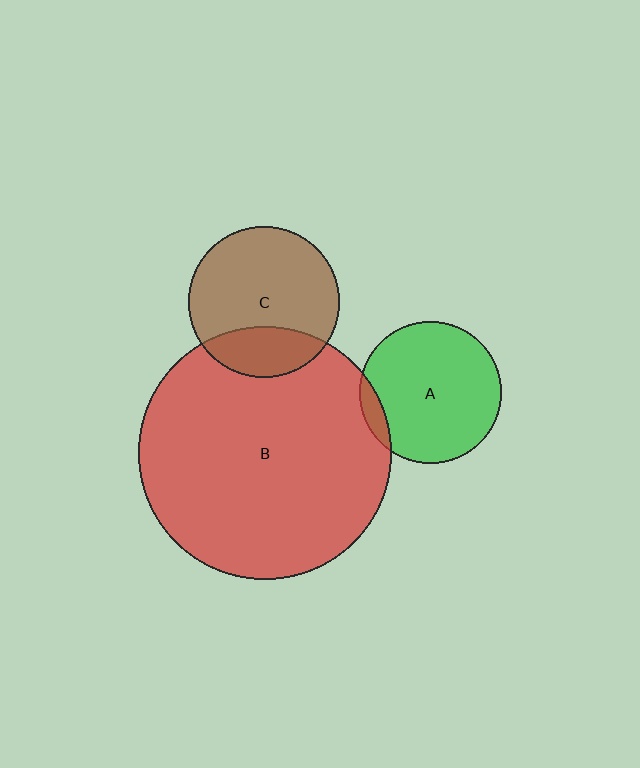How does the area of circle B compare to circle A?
Approximately 3.2 times.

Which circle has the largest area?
Circle B (red).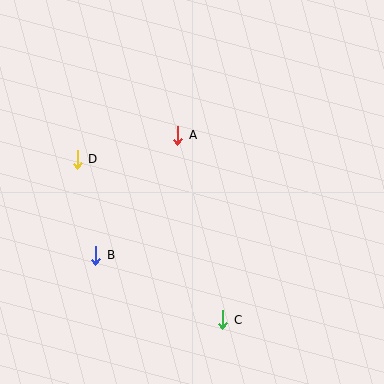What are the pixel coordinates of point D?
Point D is at (77, 159).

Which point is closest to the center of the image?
Point A at (178, 135) is closest to the center.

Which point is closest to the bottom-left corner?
Point B is closest to the bottom-left corner.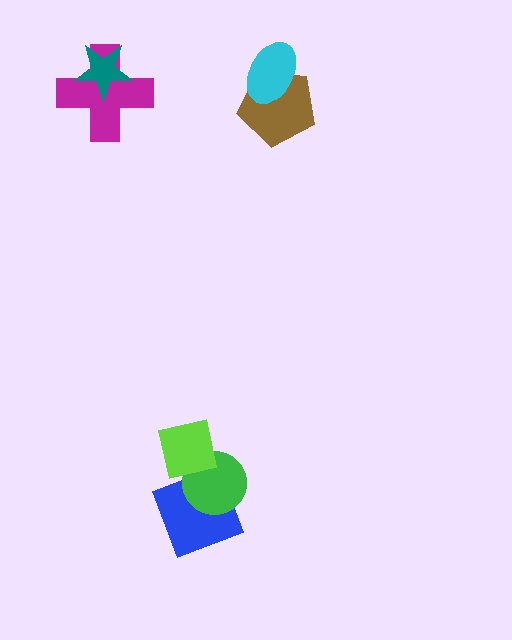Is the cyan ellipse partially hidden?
No, no other shape covers it.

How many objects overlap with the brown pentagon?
1 object overlaps with the brown pentagon.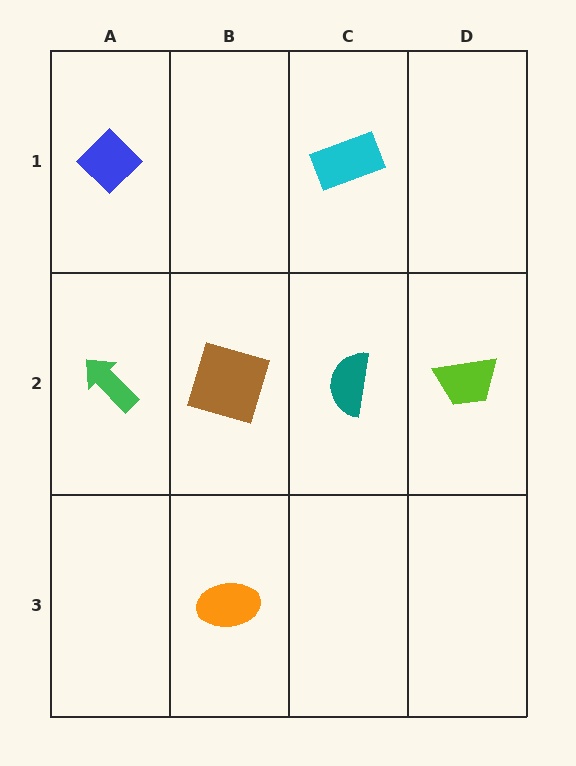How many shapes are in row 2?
4 shapes.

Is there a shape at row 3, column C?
No, that cell is empty.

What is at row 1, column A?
A blue diamond.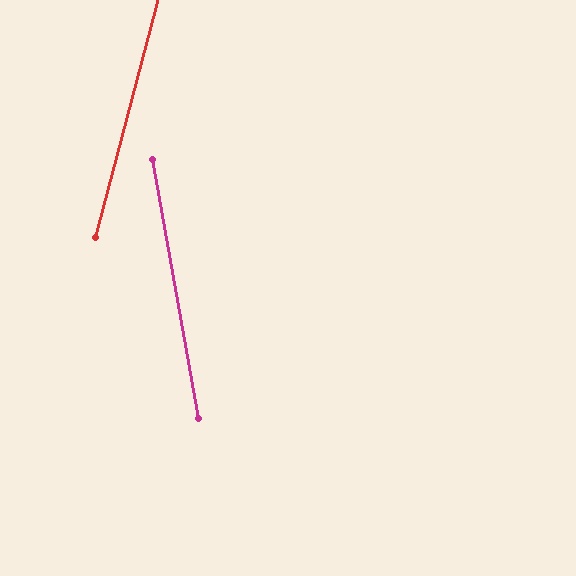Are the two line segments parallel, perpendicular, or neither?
Neither parallel nor perpendicular — they differ by about 25°.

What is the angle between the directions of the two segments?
Approximately 25 degrees.